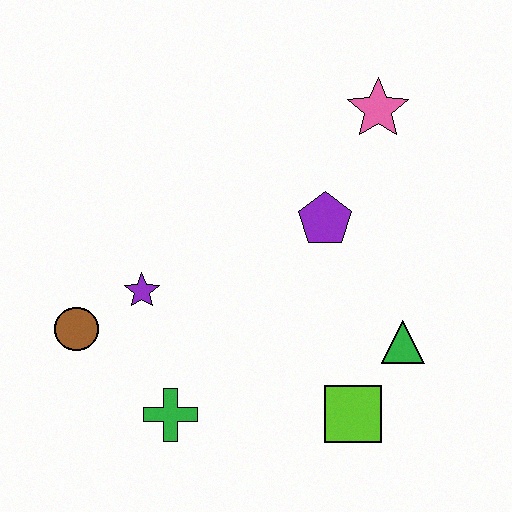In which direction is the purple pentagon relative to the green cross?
The purple pentagon is above the green cross.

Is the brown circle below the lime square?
No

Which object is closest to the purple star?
The brown circle is closest to the purple star.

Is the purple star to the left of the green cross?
Yes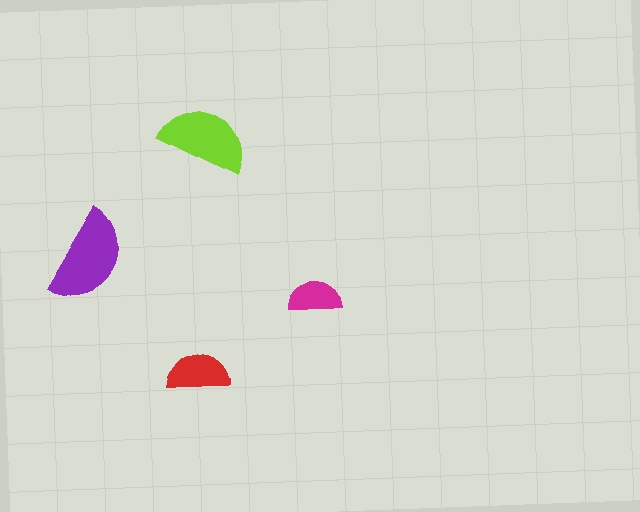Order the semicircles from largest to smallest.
the purple one, the lime one, the red one, the magenta one.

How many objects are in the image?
There are 4 objects in the image.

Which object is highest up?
The lime semicircle is topmost.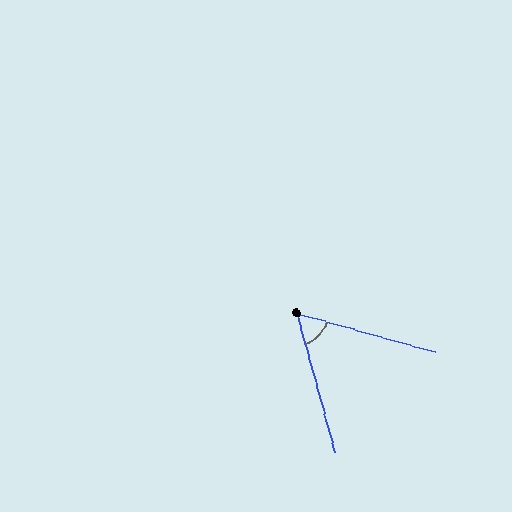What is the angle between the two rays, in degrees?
Approximately 59 degrees.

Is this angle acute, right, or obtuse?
It is acute.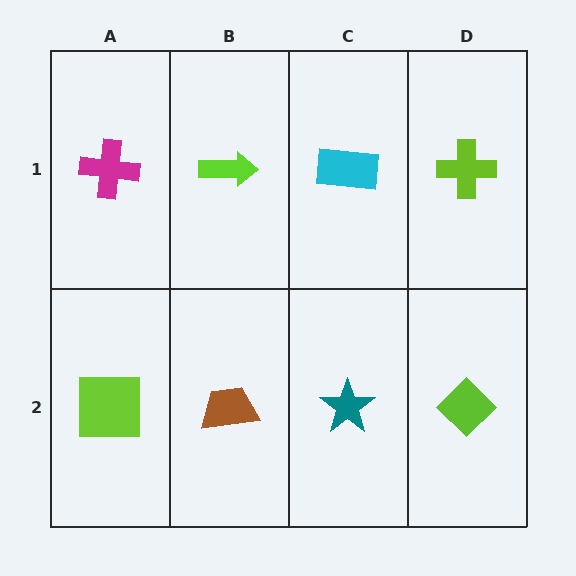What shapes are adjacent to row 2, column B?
A lime arrow (row 1, column B), a lime square (row 2, column A), a teal star (row 2, column C).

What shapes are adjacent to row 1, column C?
A teal star (row 2, column C), a lime arrow (row 1, column B), a lime cross (row 1, column D).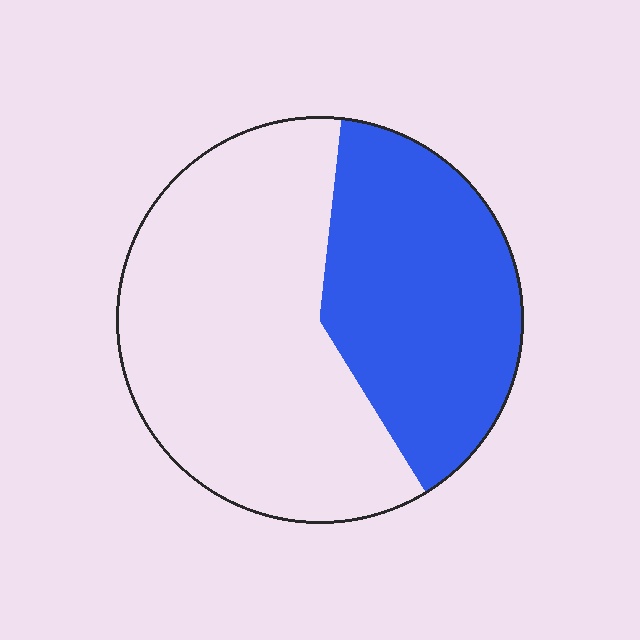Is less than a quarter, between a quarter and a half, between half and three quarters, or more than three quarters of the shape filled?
Between a quarter and a half.